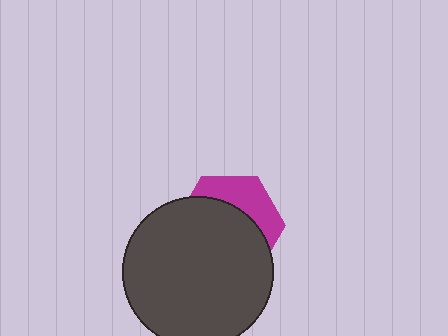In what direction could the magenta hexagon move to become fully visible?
The magenta hexagon could move up. That would shift it out from behind the dark gray circle entirely.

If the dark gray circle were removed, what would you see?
You would see the complete magenta hexagon.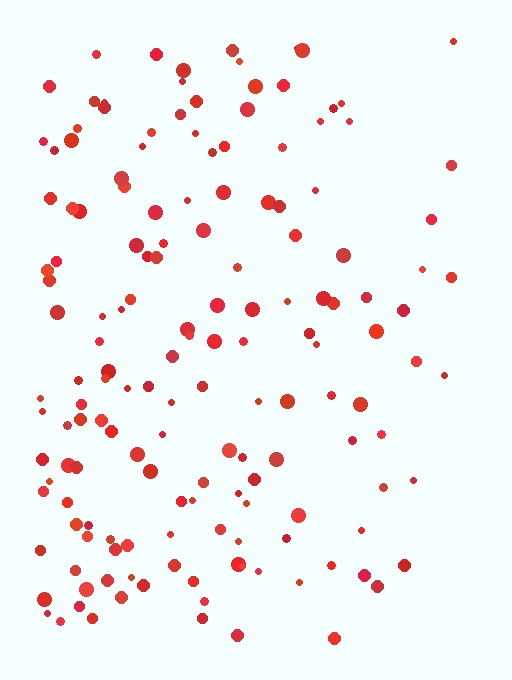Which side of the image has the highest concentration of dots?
The left.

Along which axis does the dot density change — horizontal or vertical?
Horizontal.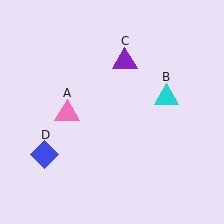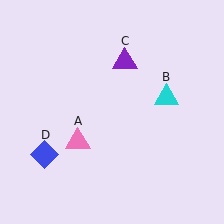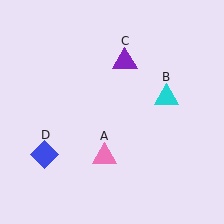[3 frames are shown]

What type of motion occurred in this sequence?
The pink triangle (object A) rotated counterclockwise around the center of the scene.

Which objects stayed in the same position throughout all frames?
Cyan triangle (object B) and purple triangle (object C) and blue diamond (object D) remained stationary.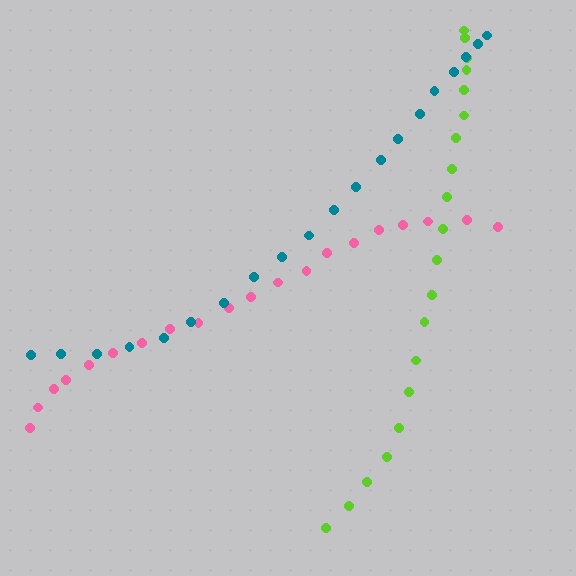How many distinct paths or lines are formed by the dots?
There are 3 distinct paths.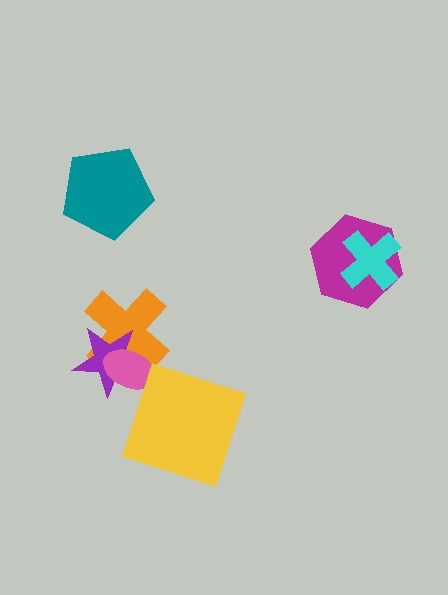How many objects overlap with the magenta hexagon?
1 object overlaps with the magenta hexagon.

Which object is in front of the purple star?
The pink ellipse is in front of the purple star.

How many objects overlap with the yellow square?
0 objects overlap with the yellow square.